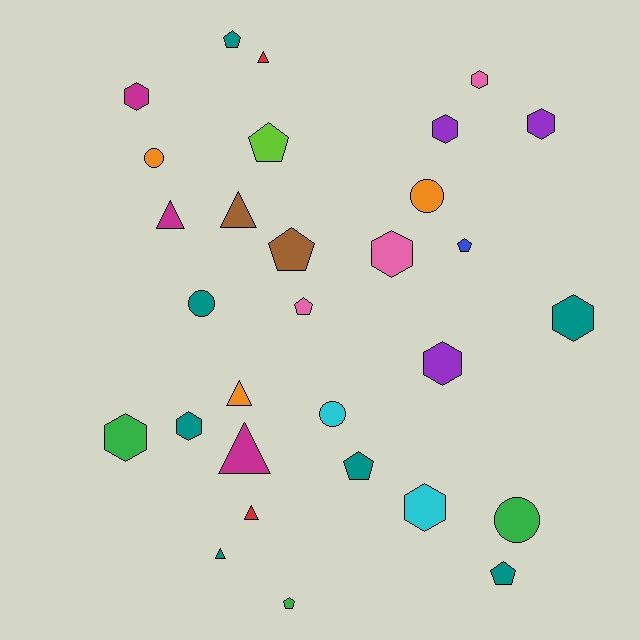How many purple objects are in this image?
There are 3 purple objects.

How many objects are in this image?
There are 30 objects.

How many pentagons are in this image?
There are 8 pentagons.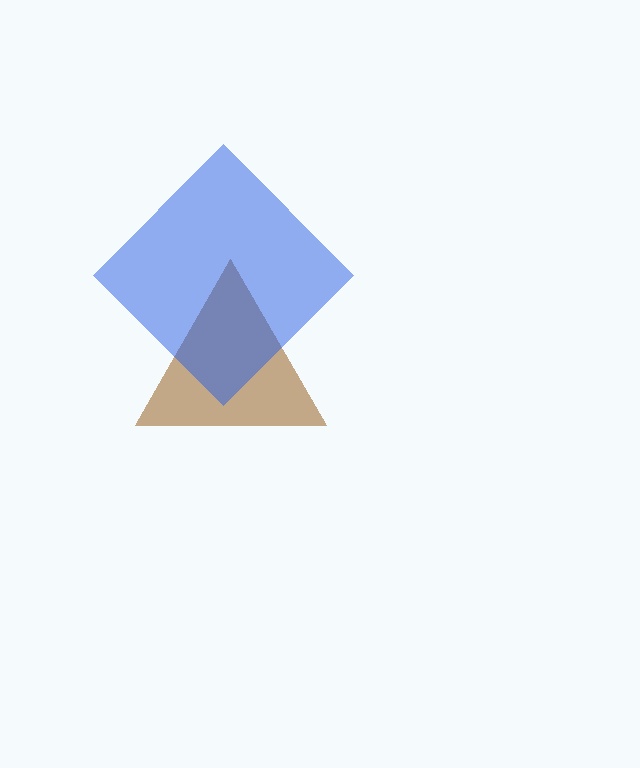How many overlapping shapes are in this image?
There are 2 overlapping shapes in the image.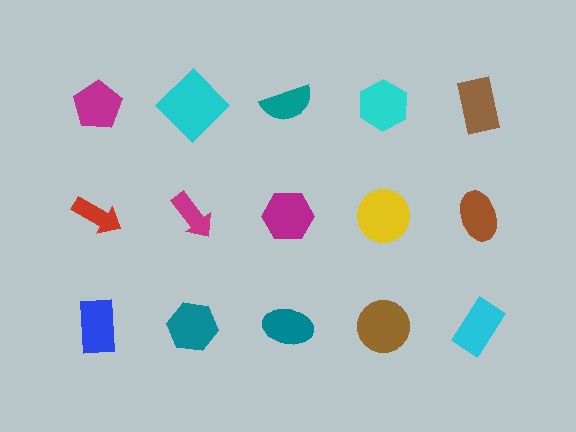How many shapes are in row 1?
5 shapes.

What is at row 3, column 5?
A cyan rectangle.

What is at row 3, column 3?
A teal ellipse.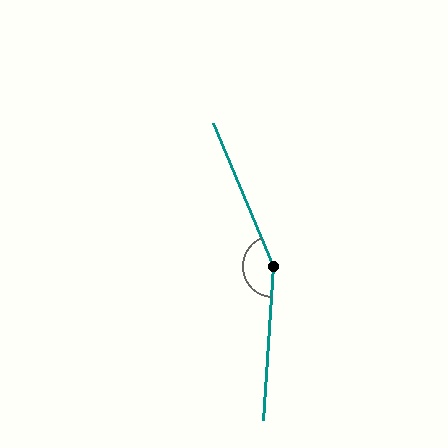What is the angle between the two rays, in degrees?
Approximately 154 degrees.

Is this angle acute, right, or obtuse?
It is obtuse.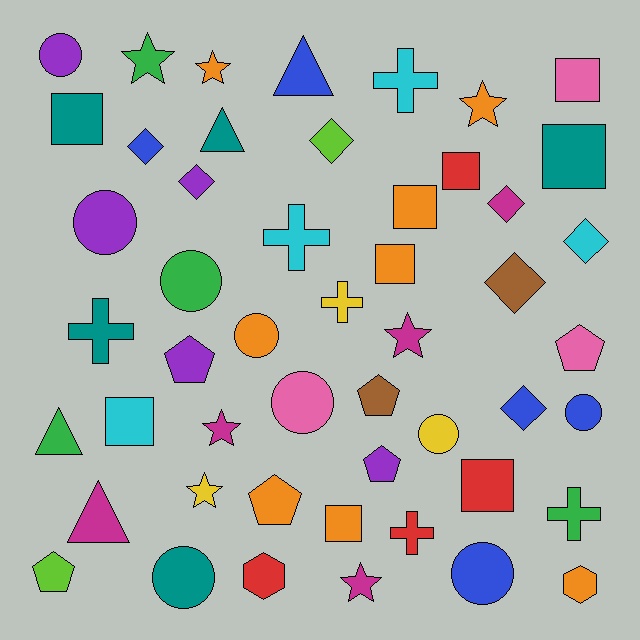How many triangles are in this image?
There are 4 triangles.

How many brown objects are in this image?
There are 2 brown objects.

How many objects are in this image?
There are 50 objects.